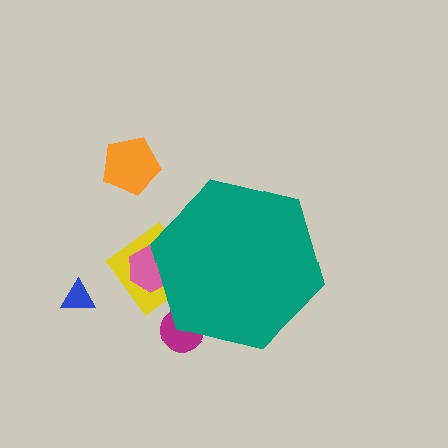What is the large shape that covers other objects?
A teal hexagon.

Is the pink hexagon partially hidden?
Yes, the pink hexagon is partially hidden behind the teal hexagon.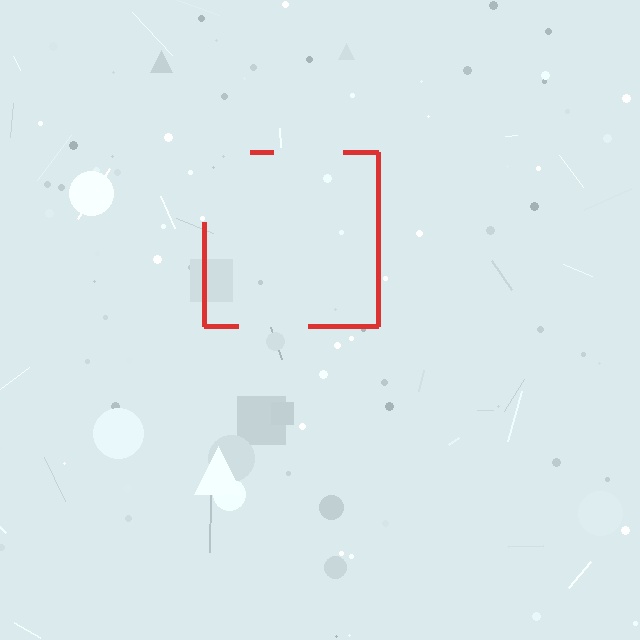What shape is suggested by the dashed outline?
The dashed outline suggests a square.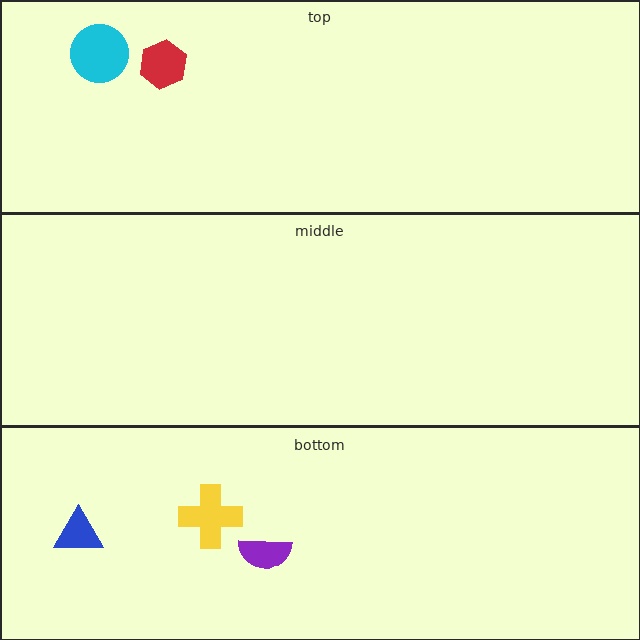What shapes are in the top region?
The cyan circle, the red hexagon.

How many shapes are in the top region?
2.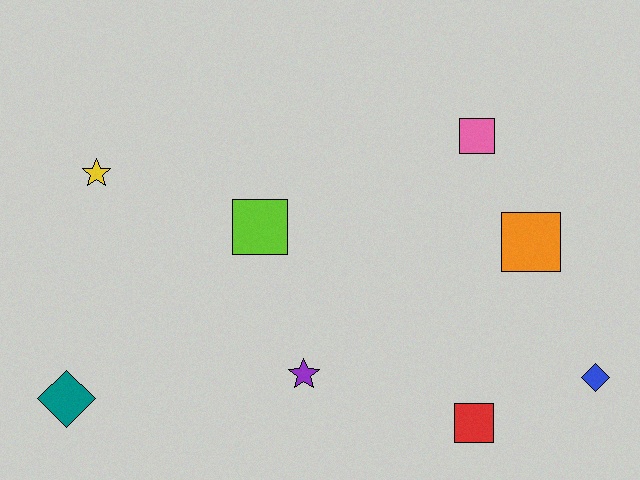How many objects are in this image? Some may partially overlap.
There are 8 objects.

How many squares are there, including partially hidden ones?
There are 4 squares.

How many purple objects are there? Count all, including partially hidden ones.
There is 1 purple object.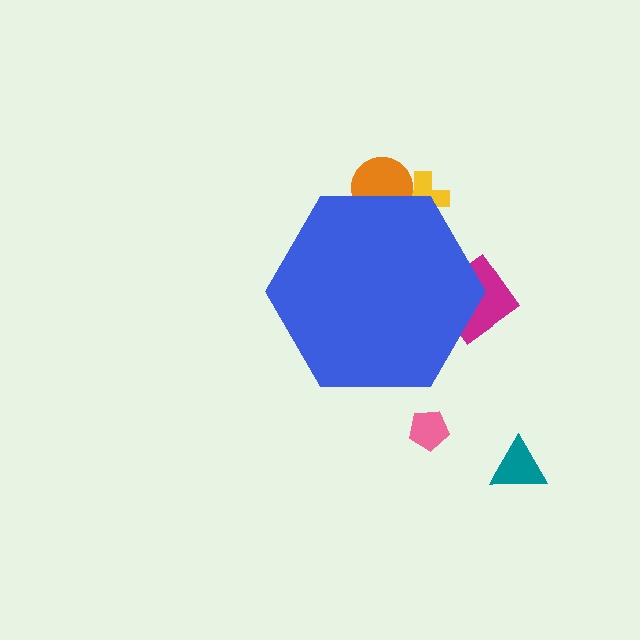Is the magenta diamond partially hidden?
Yes, the magenta diamond is partially hidden behind the blue hexagon.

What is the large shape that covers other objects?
A blue hexagon.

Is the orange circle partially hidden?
Yes, the orange circle is partially hidden behind the blue hexagon.